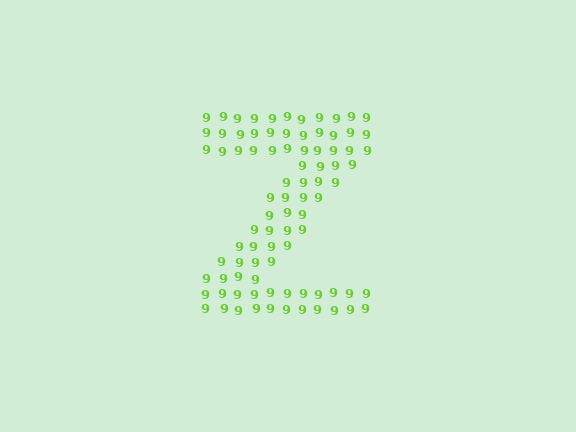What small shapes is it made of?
It is made of small digit 9's.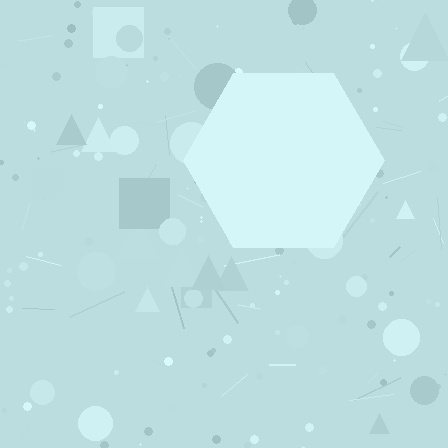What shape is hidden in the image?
A hexagon is hidden in the image.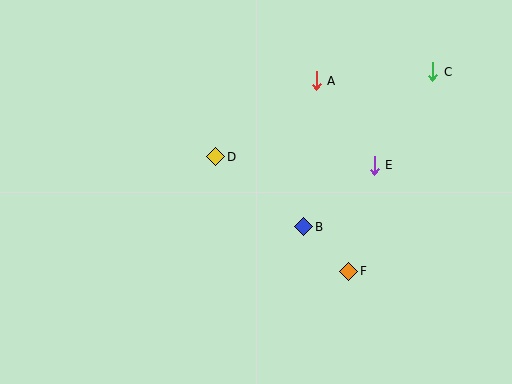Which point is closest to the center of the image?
Point D at (216, 157) is closest to the center.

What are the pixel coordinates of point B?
Point B is at (304, 227).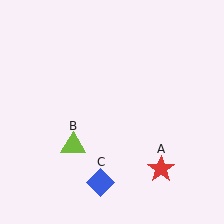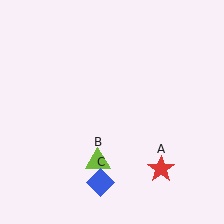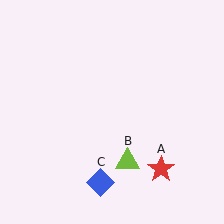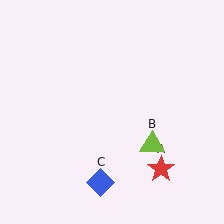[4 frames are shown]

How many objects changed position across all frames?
1 object changed position: lime triangle (object B).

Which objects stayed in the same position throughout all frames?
Red star (object A) and blue diamond (object C) remained stationary.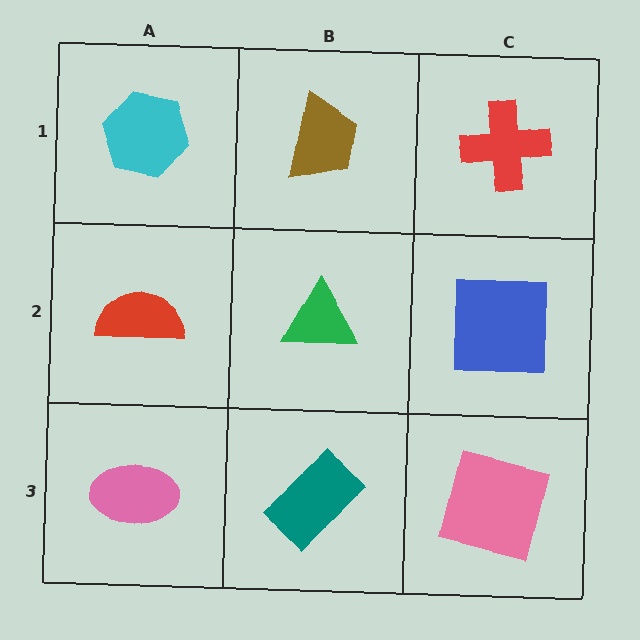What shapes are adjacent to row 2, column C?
A red cross (row 1, column C), a pink square (row 3, column C), a green triangle (row 2, column B).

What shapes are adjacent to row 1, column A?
A red semicircle (row 2, column A), a brown trapezoid (row 1, column B).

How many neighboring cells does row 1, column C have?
2.